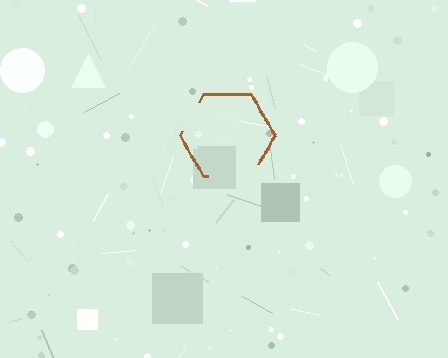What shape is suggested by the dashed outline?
The dashed outline suggests a hexagon.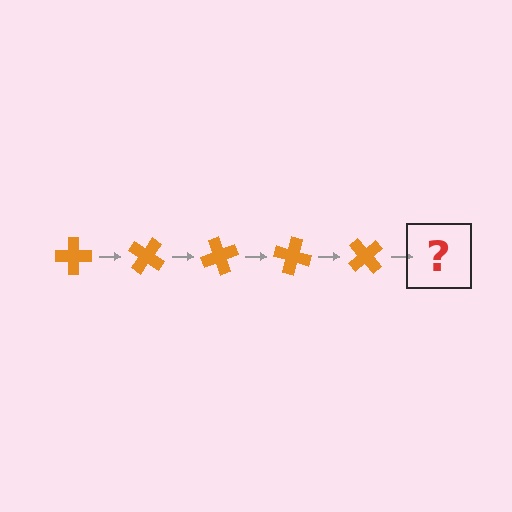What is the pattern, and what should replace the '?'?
The pattern is that the cross rotates 35 degrees each step. The '?' should be an orange cross rotated 175 degrees.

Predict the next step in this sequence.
The next step is an orange cross rotated 175 degrees.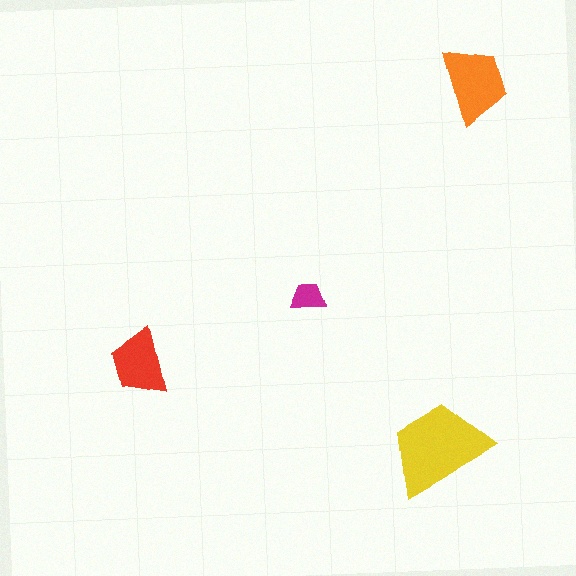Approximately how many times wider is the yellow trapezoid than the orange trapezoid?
About 1.5 times wider.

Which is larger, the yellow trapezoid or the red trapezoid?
The yellow one.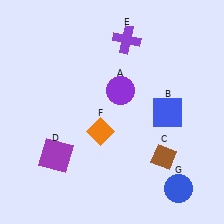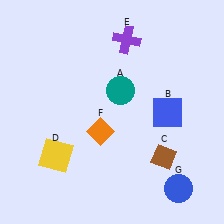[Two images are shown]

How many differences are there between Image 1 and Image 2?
There are 2 differences between the two images.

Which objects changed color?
A changed from purple to teal. D changed from purple to yellow.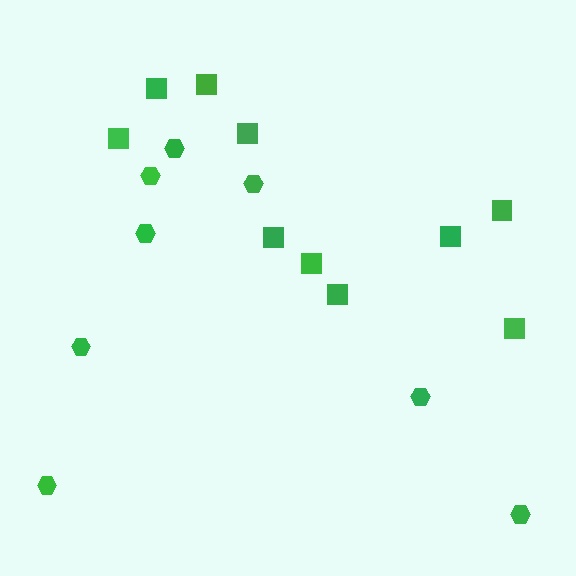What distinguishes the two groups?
There are 2 groups: one group of squares (10) and one group of hexagons (8).